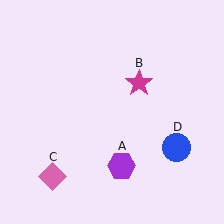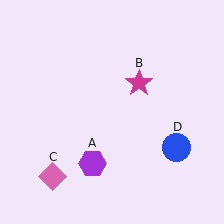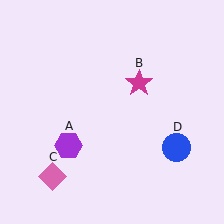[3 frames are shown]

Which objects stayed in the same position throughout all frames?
Magenta star (object B) and pink diamond (object C) and blue circle (object D) remained stationary.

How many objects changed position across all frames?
1 object changed position: purple hexagon (object A).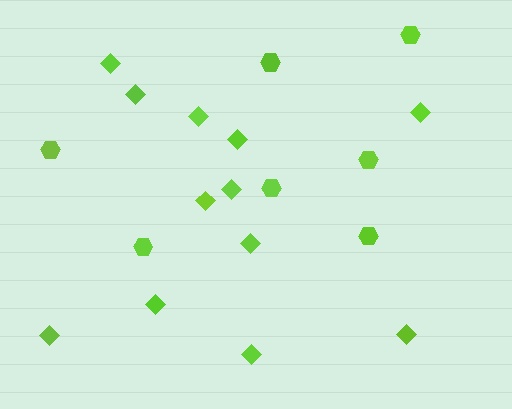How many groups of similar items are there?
There are 2 groups: one group of hexagons (7) and one group of diamonds (12).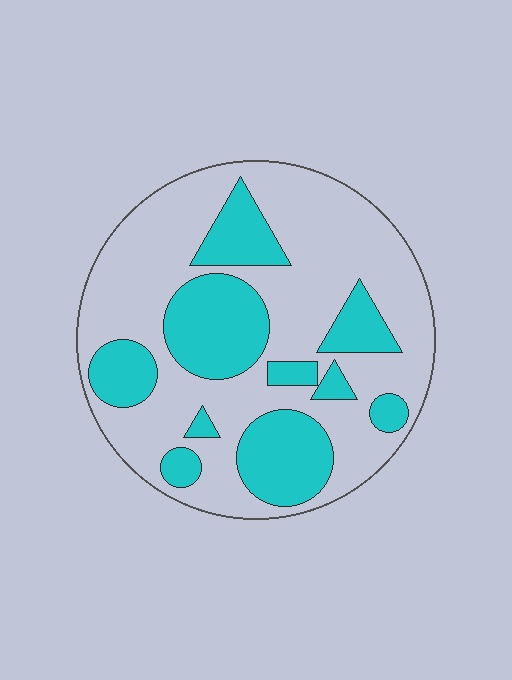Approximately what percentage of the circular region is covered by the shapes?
Approximately 35%.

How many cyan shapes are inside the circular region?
10.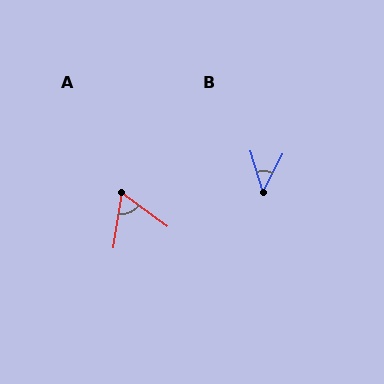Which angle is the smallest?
B, at approximately 43 degrees.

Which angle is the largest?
A, at approximately 63 degrees.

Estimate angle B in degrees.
Approximately 43 degrees.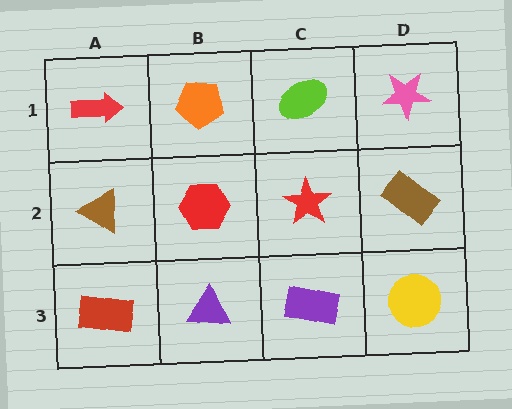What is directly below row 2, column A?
A red rectangle.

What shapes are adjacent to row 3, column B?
A red hexagon (row 2, column B), a red rectangle (row 3, column A), a purple rectangle (row 3, column C).